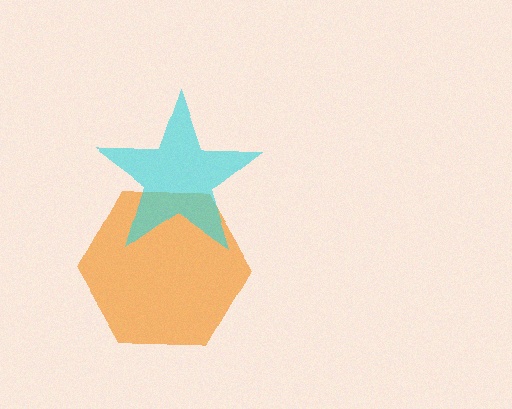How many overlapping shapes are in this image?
There are 2 overlapping shapes in the image.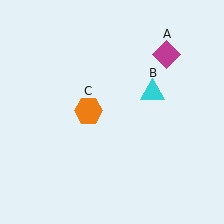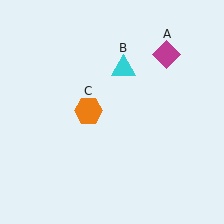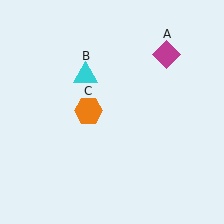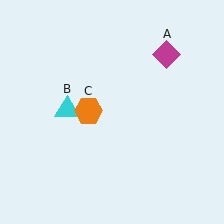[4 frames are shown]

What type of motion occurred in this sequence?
The cyan triangle (object B) rotated counterclockwise around the center of the scene.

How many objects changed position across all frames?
1 object changed position: cyan triangle (object B).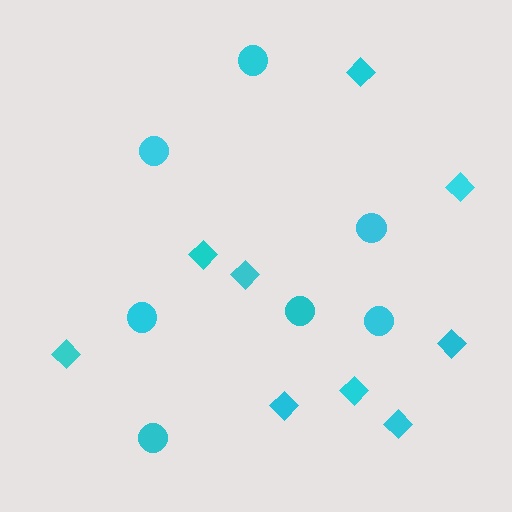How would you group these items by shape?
There are 2 groups: one group of diamonds (9) and one group of circles (7).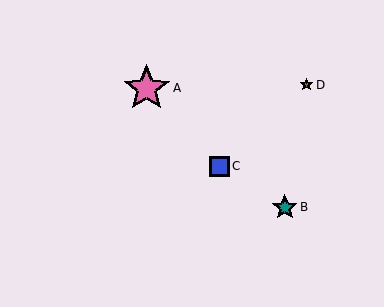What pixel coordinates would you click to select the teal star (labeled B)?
Click at (285, 207) to select the teal star B.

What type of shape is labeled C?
Shape C is a blue square.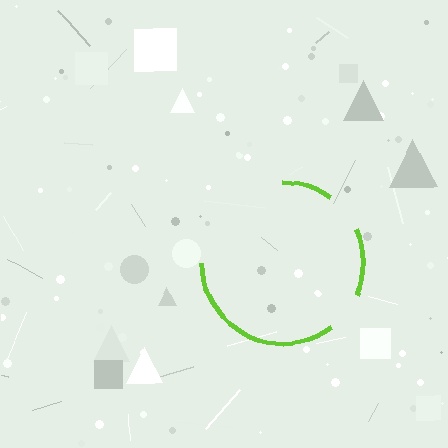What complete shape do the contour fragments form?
The contour fragments form a circle.